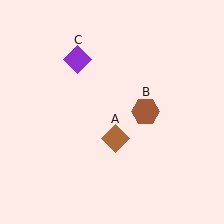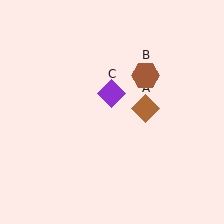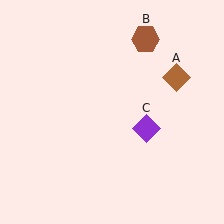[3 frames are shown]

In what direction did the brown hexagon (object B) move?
The brown hexagon (object B) moved up.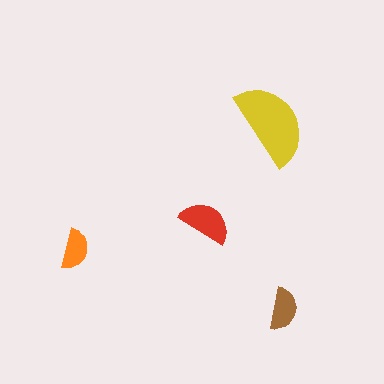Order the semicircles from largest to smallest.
the yellow one, the red one, the brown one, the orange one.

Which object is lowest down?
The brown semicircle is bottommost.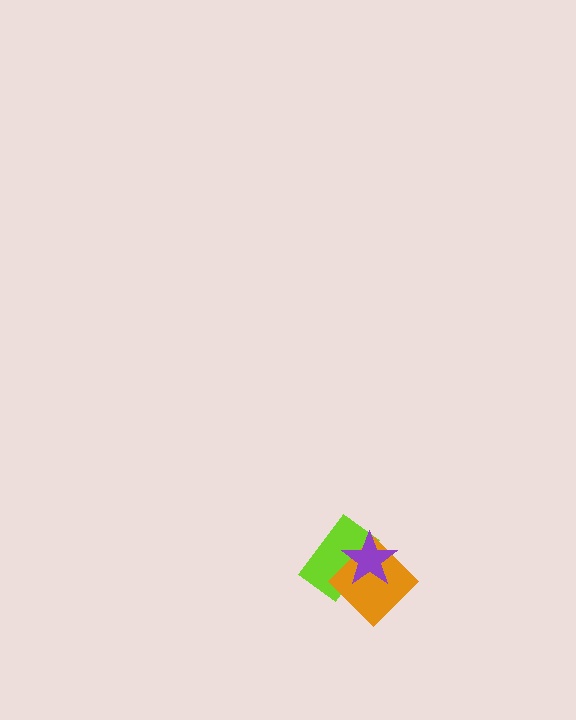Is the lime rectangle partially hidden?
Yes, it is partially covered by another shape.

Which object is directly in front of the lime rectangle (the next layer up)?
The orange diamond is directly in front of the lime rectangle.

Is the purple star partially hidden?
No, no other shape covers it.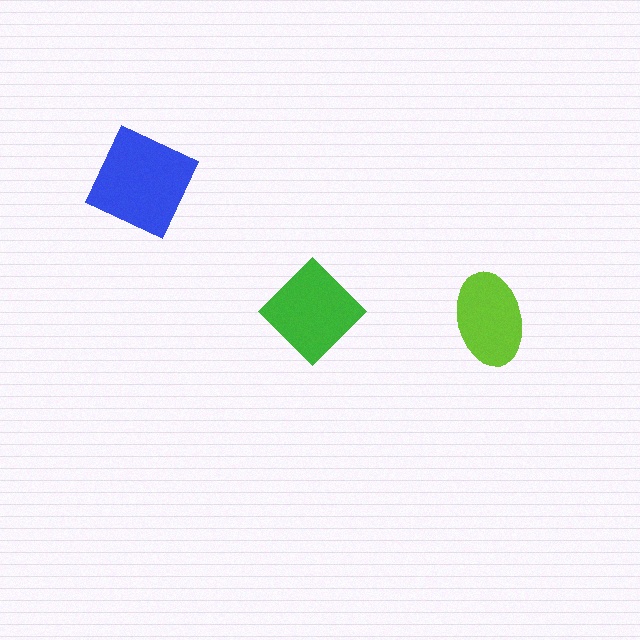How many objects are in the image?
There are 3 objects in the image.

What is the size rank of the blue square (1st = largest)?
1st.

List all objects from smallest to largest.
The lime ellipse, the green diamond, the blue square.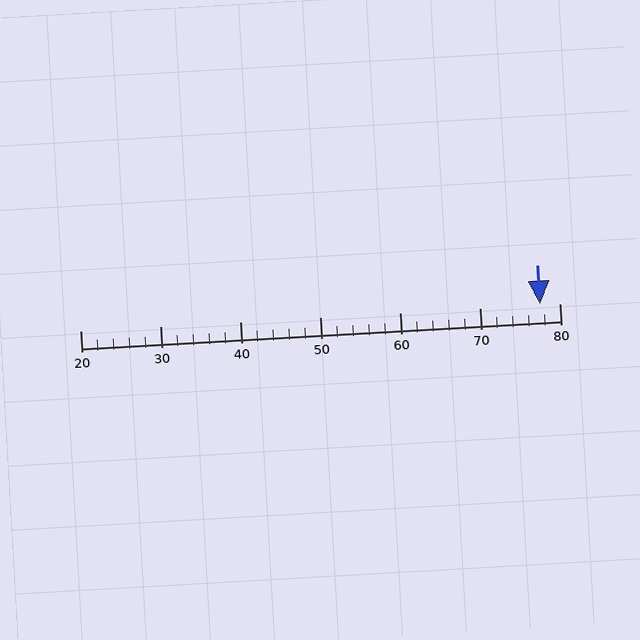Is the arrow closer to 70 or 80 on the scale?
The arrow is closer to 80.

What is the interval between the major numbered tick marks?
The major tick marks are spaced 10 units apart.